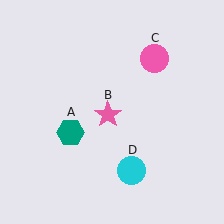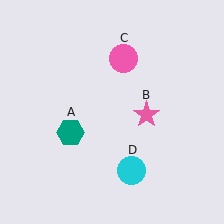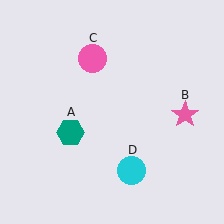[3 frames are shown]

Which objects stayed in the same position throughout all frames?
Teal hexagon (object A) and cyan circle (object D) remained stationary.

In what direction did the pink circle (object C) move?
The pink circle (object C) moved left.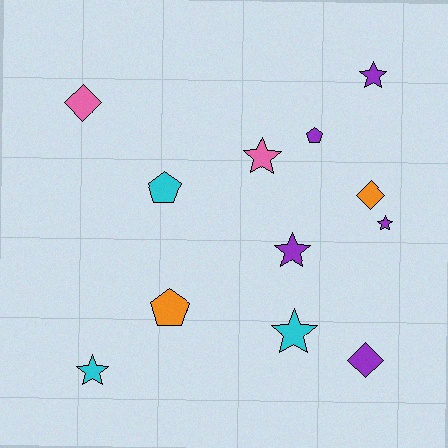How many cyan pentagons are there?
There is 1 cyan pentagon.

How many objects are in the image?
There are 12 objects.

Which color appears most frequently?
Purple, with 5 objects.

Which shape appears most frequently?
Star, with 6 objects.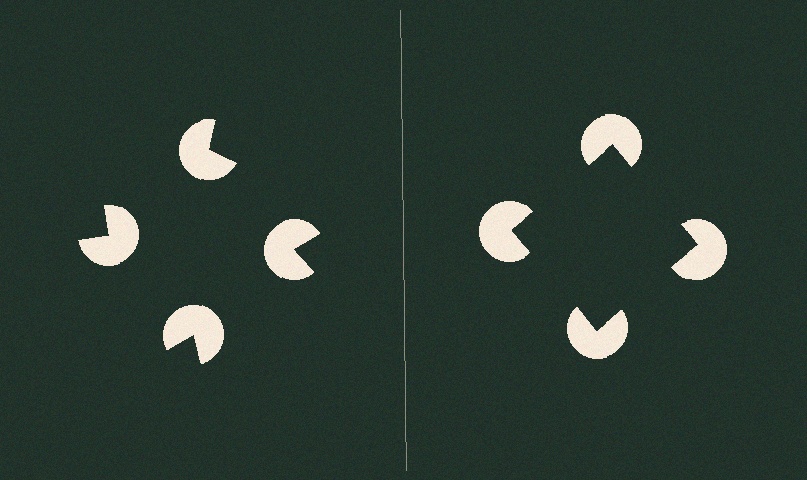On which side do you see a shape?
An illusory square appears on the right side. On the left side the wedge cuts are rotated, so no coherent shape forms.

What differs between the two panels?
The pac-man discs are positioned identically on both sides; only the wedge orientations differ. On the right they align to a square; on the left they are misaligned.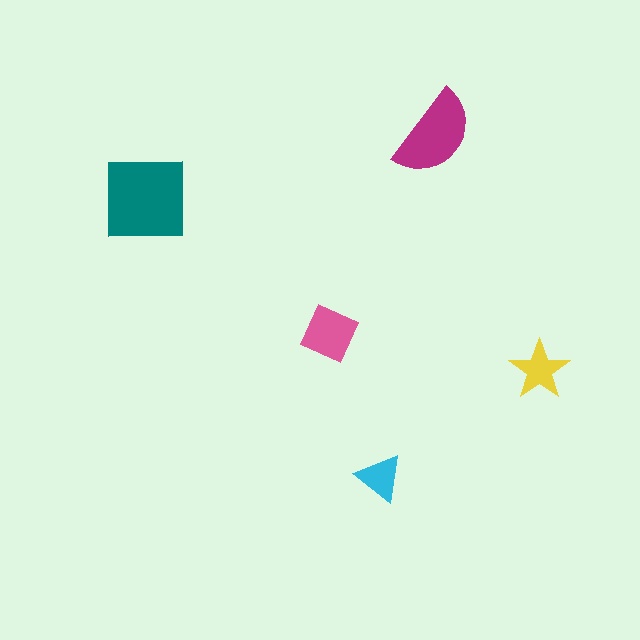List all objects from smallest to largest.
The cyan triangle, the yellow star, the pink diamond, the magenta semicircle, the teal square.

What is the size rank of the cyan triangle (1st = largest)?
5th.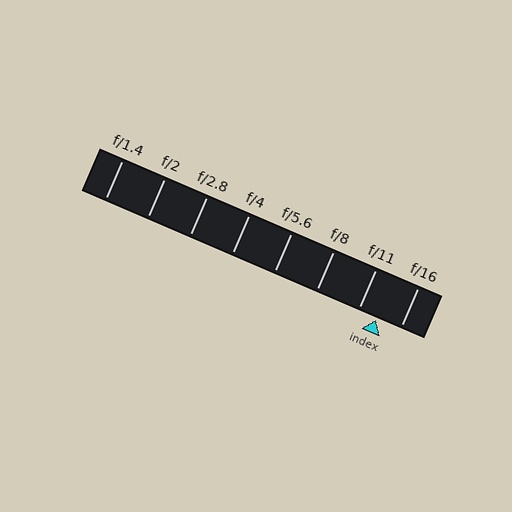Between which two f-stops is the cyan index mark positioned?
The index mark is between f/11 and f/16.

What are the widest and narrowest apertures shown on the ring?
The widest aperture shown is f/1.4 and the narrowest is f/16.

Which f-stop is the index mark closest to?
The index mark is closest to f/11.